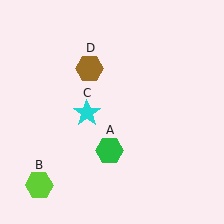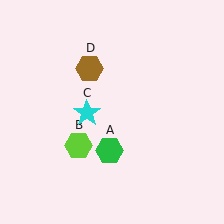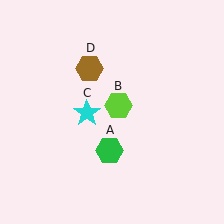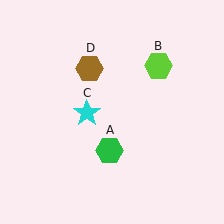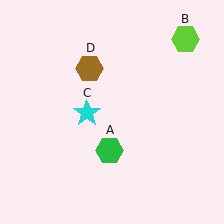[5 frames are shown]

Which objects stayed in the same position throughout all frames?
Green hexagon (object A) and cyan star (object C) and brown hexagon (object D) remained stationary.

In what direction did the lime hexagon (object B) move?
The lime hexagon (object B) moved up and to the right.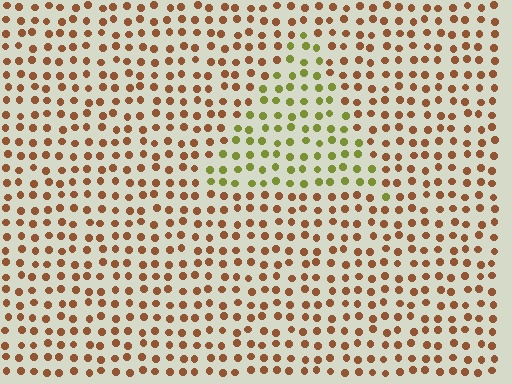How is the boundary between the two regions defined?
The boundary is defined purely by a slight shift in hue (about 53 degrees). Spacing, size, and orientation are identical on both sides.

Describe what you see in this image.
The image is filled with small brown elements in a uniform arrangement. A triangle-shaped region is visible where the elements are tinted to a slightly different hue, forming a subtle color boundary.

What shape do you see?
I see a triangle.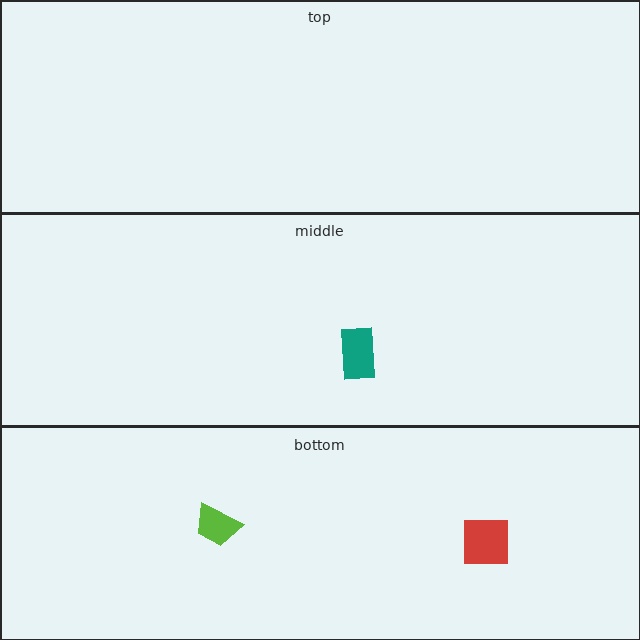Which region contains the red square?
The bottom region.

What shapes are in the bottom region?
The red square, the lime trapezoid.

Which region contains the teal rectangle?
The middle region.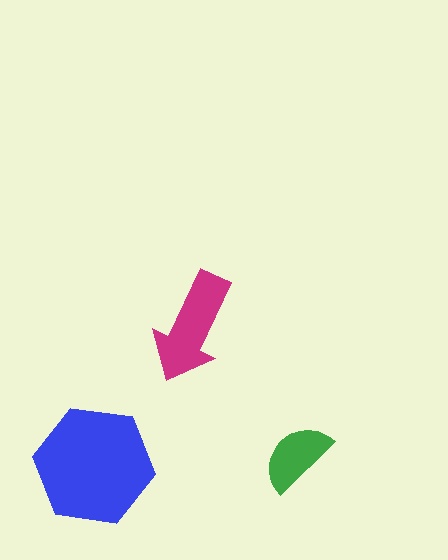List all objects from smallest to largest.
The green semicircle, the magenta arrow, the blue hexagon.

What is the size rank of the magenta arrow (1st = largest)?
2nd.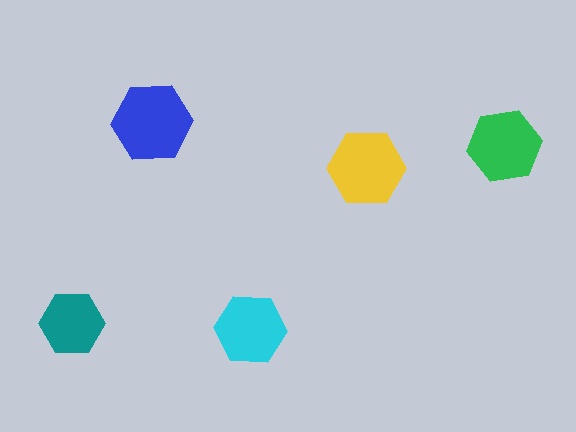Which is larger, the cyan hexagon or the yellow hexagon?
The yellow one.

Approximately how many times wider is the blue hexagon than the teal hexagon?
About 1.5 times wider.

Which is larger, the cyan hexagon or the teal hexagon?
The cyan one.